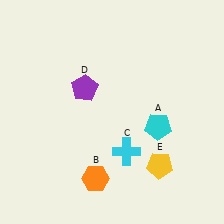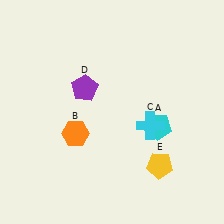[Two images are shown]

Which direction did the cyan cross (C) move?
The cyan cross (C) moved up.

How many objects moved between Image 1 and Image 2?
2 objects moved between the two images.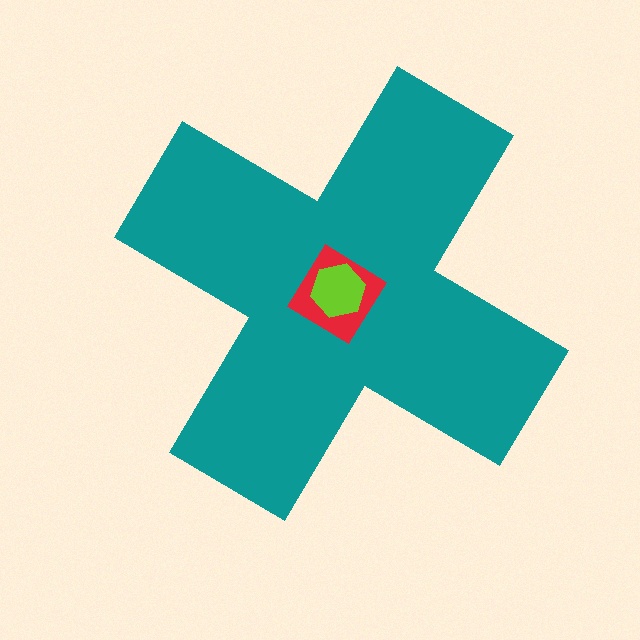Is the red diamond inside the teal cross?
Yes.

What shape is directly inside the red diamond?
The lime hexagon.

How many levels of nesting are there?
3.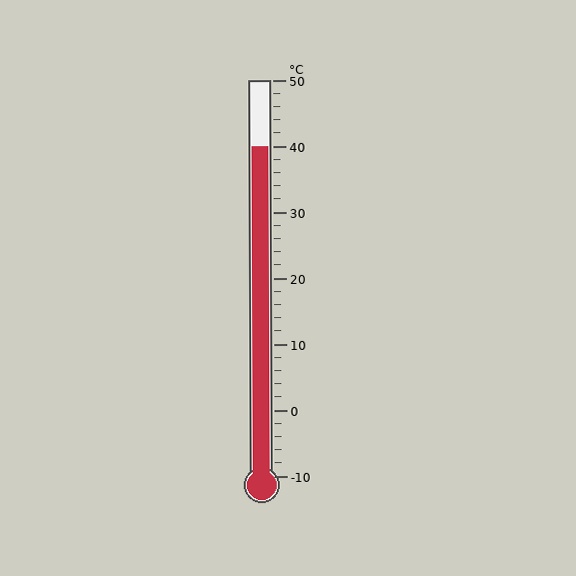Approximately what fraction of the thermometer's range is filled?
The thermometer is filled to approximately 85% of its range.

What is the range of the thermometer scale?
The thermometer scale ranges from -10°C to 50°C.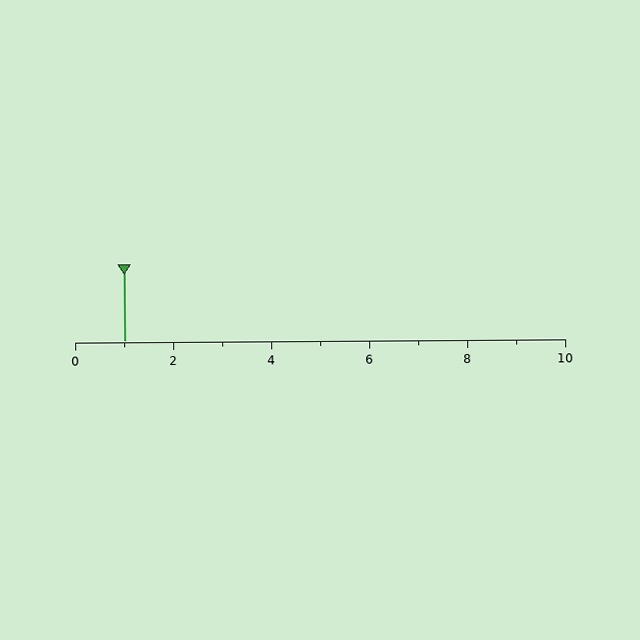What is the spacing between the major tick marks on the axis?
The major ticks are spaced 2 apart.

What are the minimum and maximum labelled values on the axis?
The axis runs from 0 to 10.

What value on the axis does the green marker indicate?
The marker indicates approximately 1.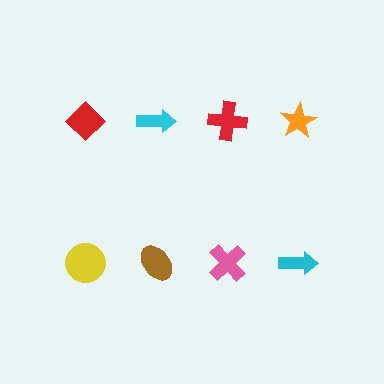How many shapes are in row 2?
4 shapes.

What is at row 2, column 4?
A cyan arrow.